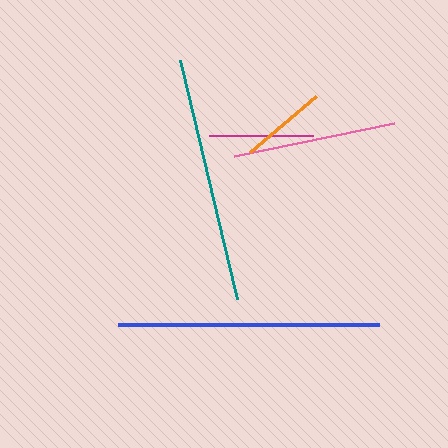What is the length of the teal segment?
The teal segment is approximately 246 pixels long.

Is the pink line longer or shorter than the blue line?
The blue line is longer than the pink line.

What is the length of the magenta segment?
The magenta segment is approximately 104 pixels long.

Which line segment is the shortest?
The orange line is the shortest at approximately 87 pixels.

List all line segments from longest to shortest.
From longest to shortest: blue, teal, pink, magenta, orange.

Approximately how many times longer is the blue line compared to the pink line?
The blue line is approximately 1.6 times the length of the pink line.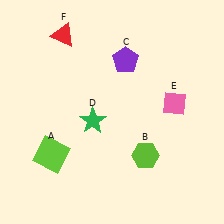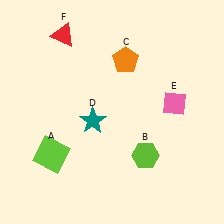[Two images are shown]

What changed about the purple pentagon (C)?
In Image 1, C is purple. In Image 2, it changed to orange.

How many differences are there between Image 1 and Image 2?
There are 2 differences between the two images.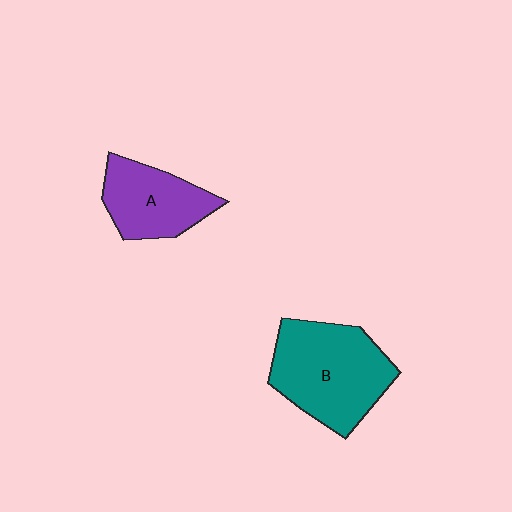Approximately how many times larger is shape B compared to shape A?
Approximately 1.5 times.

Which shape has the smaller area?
Shape A (purple).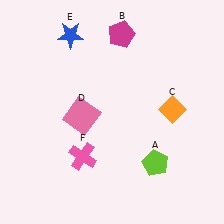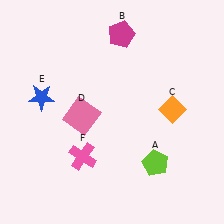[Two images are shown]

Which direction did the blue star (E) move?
The blue star (E) moved down.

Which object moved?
The blue star (E) moved down.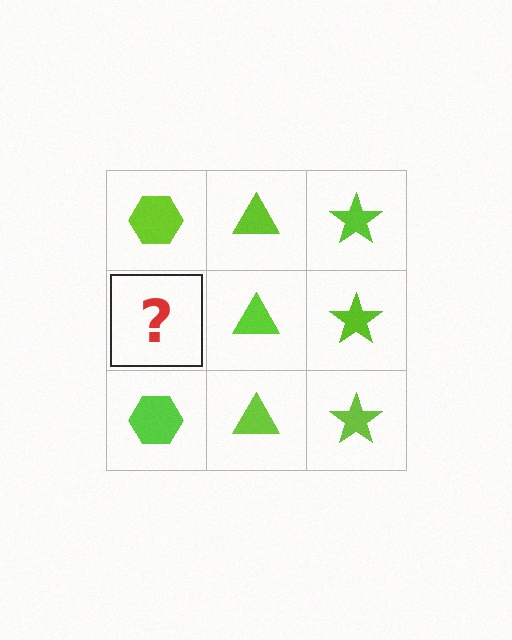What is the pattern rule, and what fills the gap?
The rule is that each column has a consistent shape. The gap should be filled with a lime hexagon.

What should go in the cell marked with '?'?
The missing cell should contain a lime hexagon.